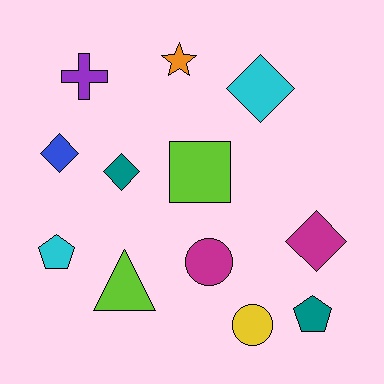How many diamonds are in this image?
There are 4 diamonds.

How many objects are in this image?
There are 12 objects.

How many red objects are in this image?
There are no red objects.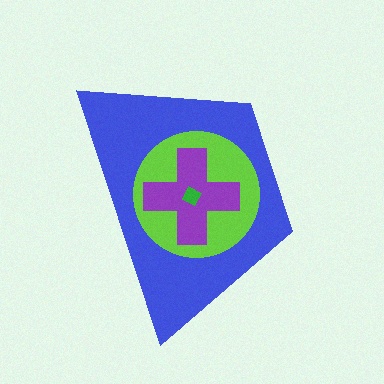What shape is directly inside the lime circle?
The purple cross.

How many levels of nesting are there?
4.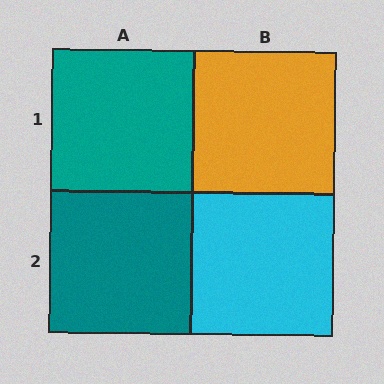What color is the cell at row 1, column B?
Orange.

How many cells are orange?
1 cell is orange.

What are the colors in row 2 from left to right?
Teal, cyan.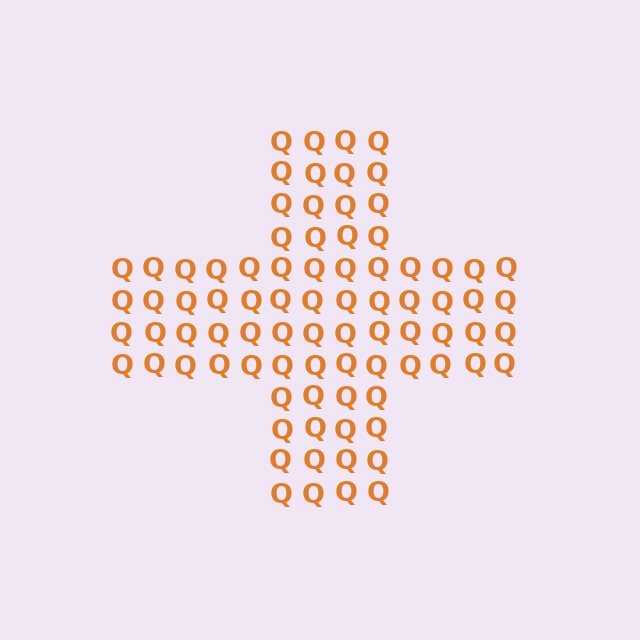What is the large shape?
The large shape is a cross.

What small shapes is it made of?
It is made of small letter Q's.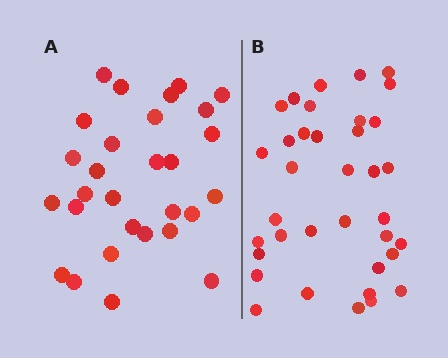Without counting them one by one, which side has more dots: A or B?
Region B (the right region) has more dots.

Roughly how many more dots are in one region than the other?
Region B has roughly 8 or so more dots than region A.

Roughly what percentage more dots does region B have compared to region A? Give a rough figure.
About 25% more.